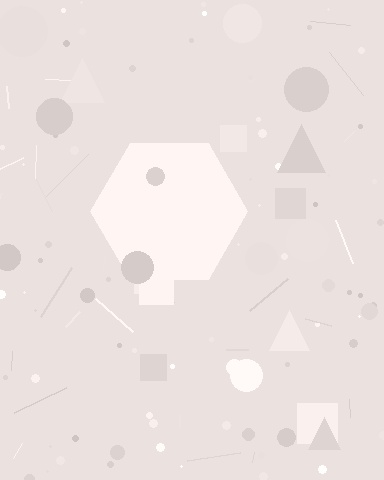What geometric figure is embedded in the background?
A hexagon is embedded in the background.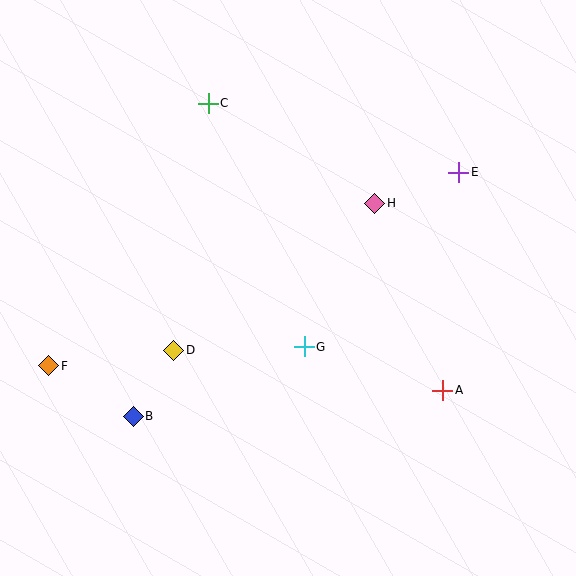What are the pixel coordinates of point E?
Point E is at (459, 172).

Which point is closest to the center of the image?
Point G at (304, 347) is closest to the center.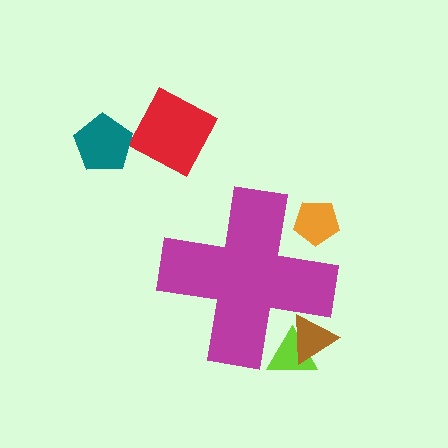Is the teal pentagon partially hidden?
No, the teal pentagon is fully visible.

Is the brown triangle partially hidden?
Yes, the brown triangle is partially hidden behind the magenta cross.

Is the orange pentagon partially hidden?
Yes, the orange pentagon is partially hidden behind the magenta cross.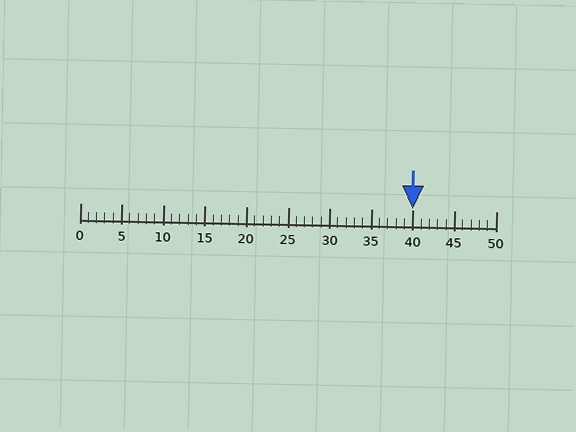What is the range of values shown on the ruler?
The ruler shows values from 0 to 50.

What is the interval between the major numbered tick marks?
The major tick marks are spaced 5 units apart.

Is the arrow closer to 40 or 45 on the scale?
The arrow is closer to 40.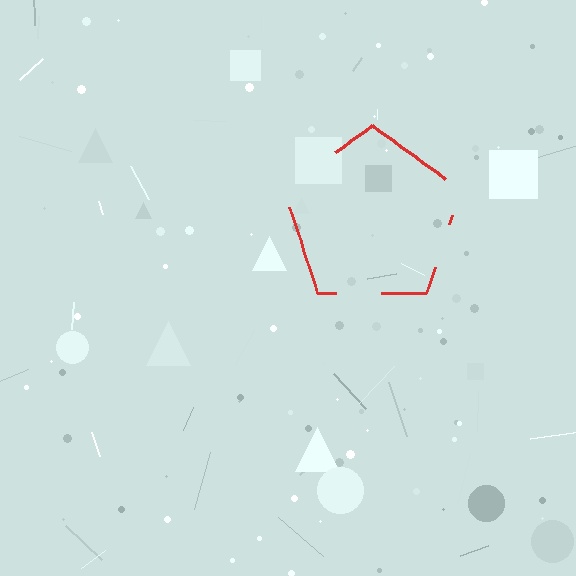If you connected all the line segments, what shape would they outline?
They would outline a pentagon.